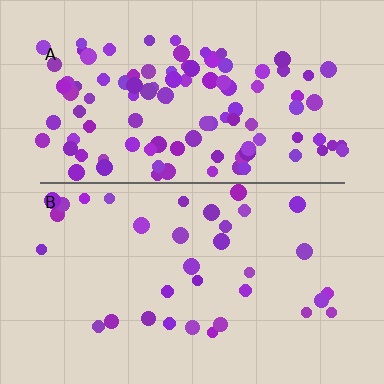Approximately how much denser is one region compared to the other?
Approximately 3.0× — region A over region B.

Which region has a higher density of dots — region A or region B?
A (the top).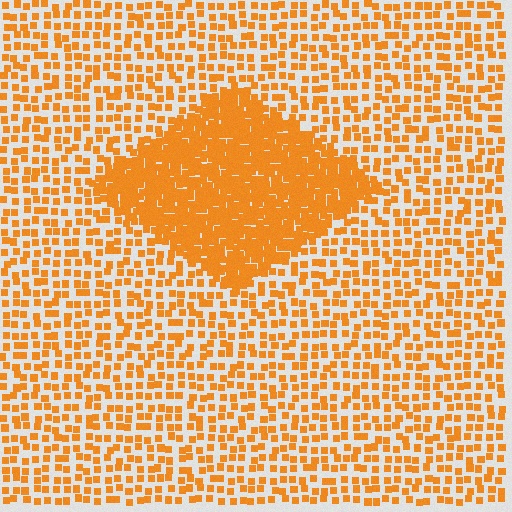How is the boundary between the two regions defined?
The boundary is defined by a change in element density (approximately 2.7x ratio). All elements are the same color, size, and shape.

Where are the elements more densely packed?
The elements are more densely packed inside the diamond boundary.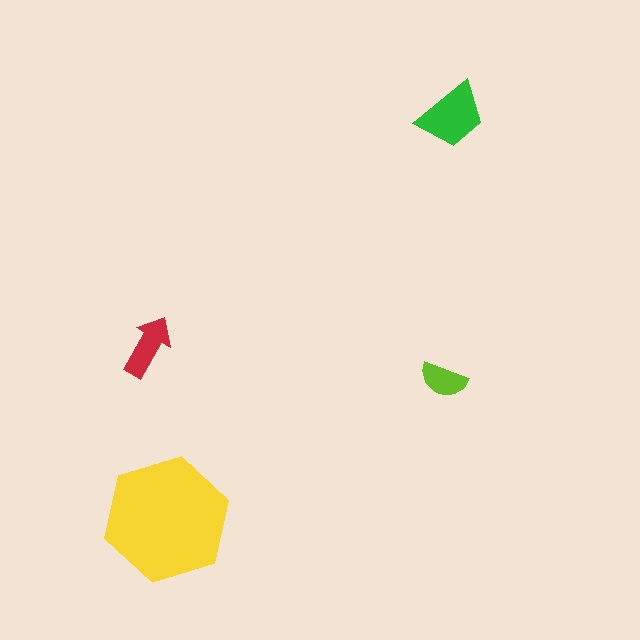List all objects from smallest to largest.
The lime semicircle, the red arrow, the green trapezoid, the yellow hexagon.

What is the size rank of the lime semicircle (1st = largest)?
4th.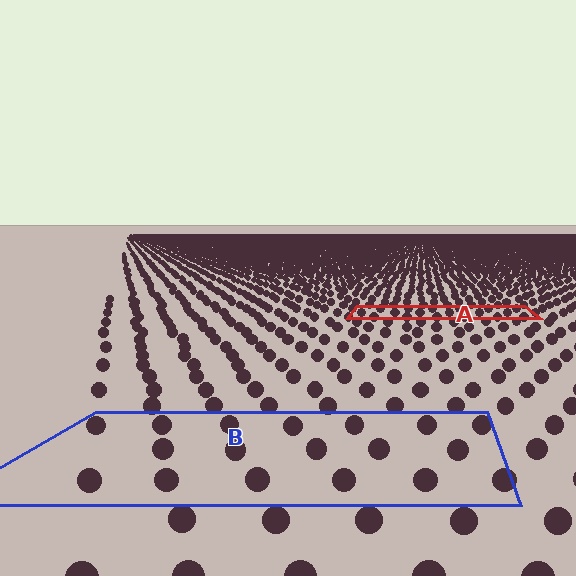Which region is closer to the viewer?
Region B is closer. The texture elements there are larger and more spread out.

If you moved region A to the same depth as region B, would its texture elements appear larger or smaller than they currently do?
They would appear larger. At a closer depth, the same texture elements are projected at a bigger on-screen size.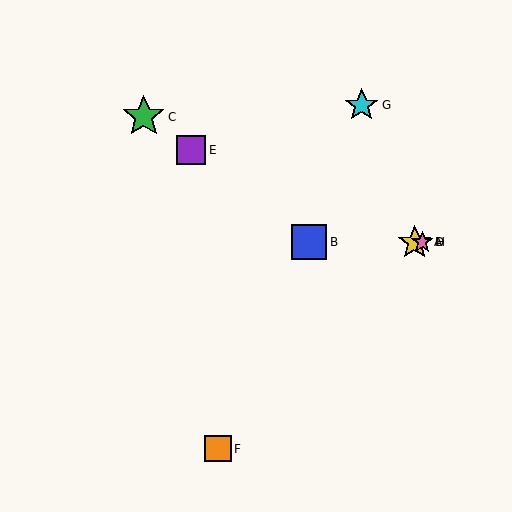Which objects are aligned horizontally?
Objects A, B, D, H are aligned horizontally.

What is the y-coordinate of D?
Object D is at y≈242.